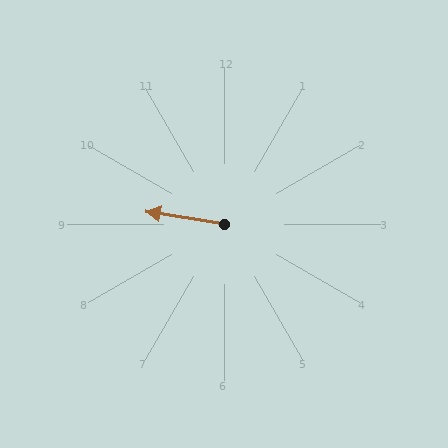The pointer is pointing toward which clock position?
Roughly 9 o'clock.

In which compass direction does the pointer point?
West.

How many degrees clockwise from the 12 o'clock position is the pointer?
Approximately 279 degrees.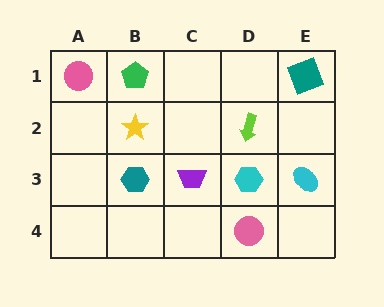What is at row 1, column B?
A green pentagon.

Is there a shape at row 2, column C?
No, that cell is empty.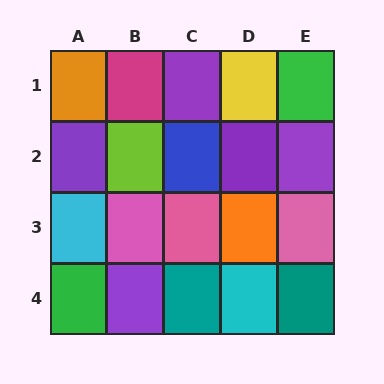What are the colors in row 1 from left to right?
Orange, magenta, purple, yellow, green.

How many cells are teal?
2 cells are teal.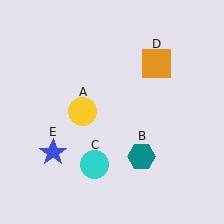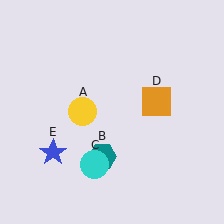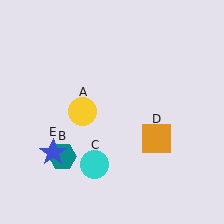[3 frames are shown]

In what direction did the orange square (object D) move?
The orange square (object D) moved down.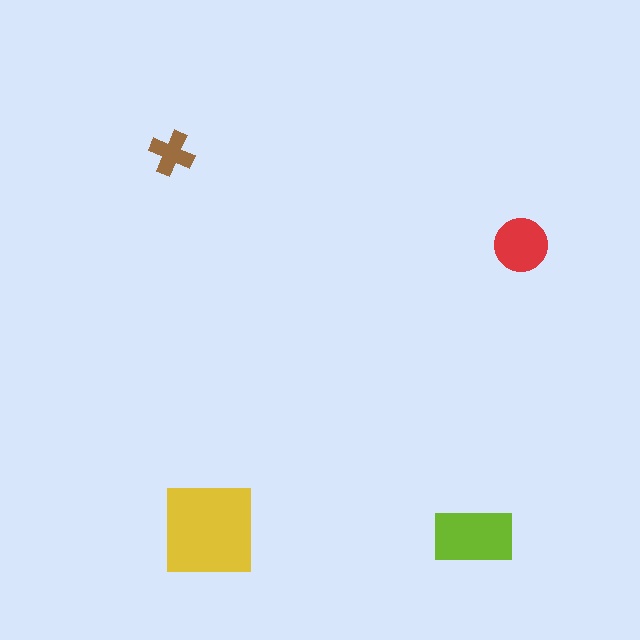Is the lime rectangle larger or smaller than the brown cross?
Larger.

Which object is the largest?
The yellow square.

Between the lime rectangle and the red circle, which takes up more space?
The lime rectangle.